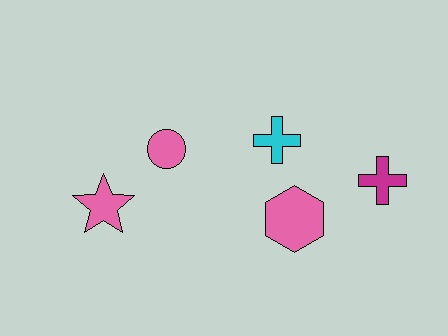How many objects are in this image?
There are 5 objects.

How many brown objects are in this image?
There are no brown objects.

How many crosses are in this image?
There are 2 crosses.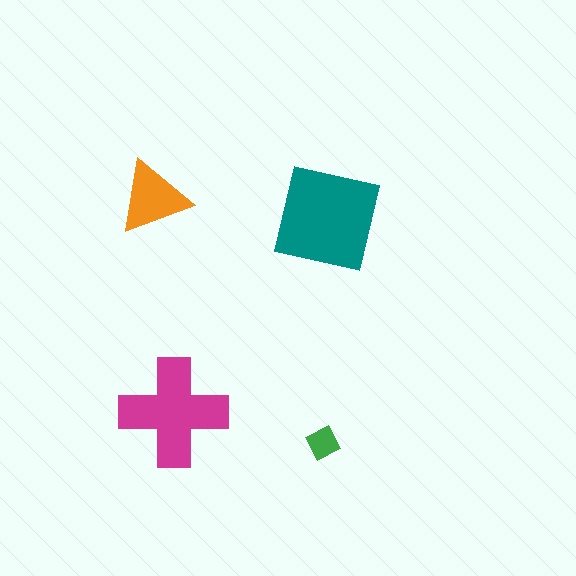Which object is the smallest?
The green diamond.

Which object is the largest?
The teal square.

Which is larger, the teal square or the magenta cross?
The teal square.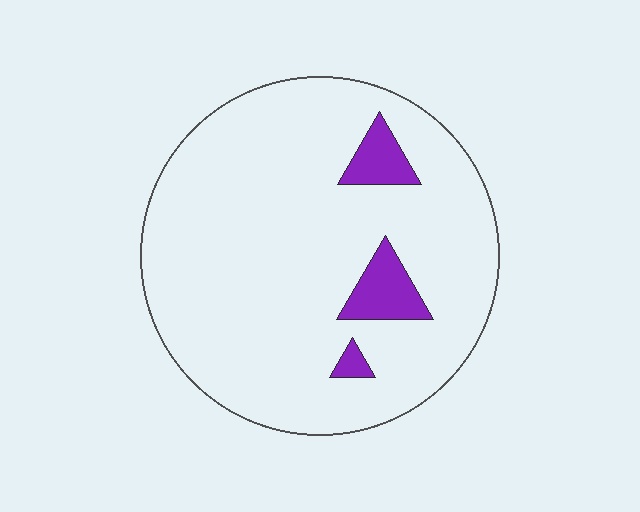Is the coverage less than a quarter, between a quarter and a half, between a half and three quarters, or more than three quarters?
Less than a quarter.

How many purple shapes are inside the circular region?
3.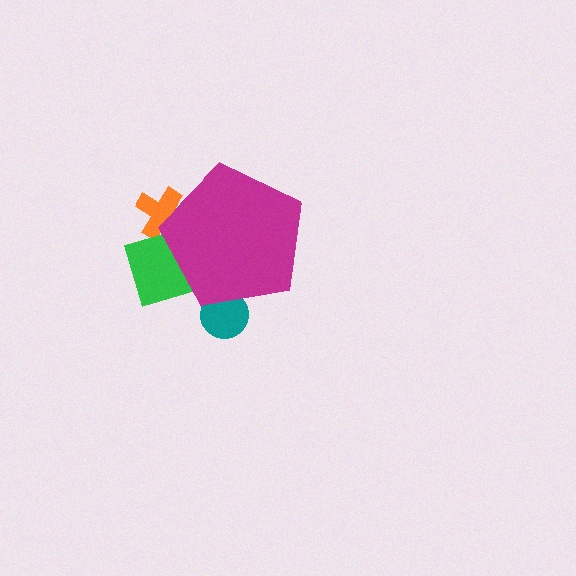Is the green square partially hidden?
Yes, the green square is partially hidden behind the magenta pentagon.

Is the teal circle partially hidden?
Yes, the teal circle is partially hidden behind the magenta pentagon.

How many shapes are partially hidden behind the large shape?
3 shapes are partially hidden.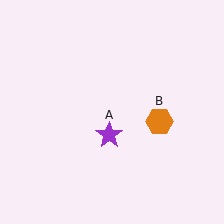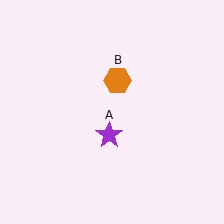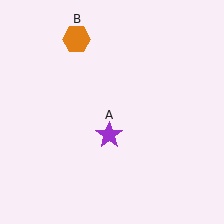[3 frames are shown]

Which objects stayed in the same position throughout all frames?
Purple star (object A) remained stationary.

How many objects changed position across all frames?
1 object changed position: orange hexagon (object B).